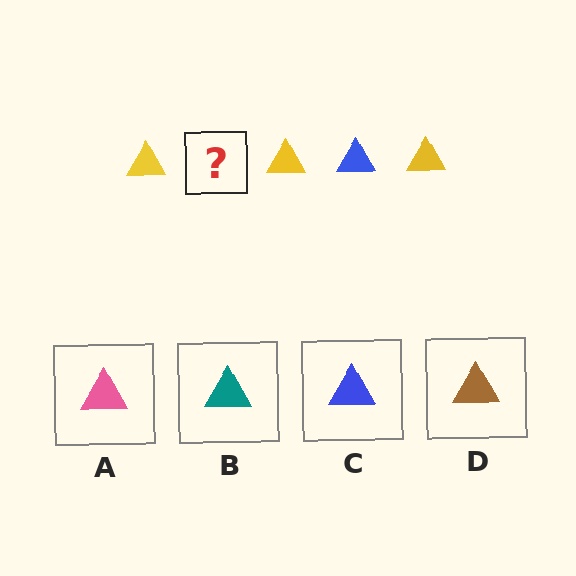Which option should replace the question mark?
Option C.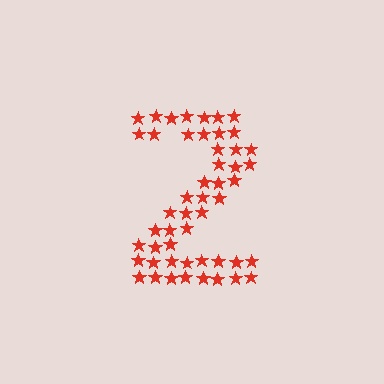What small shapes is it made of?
It is made of small stars.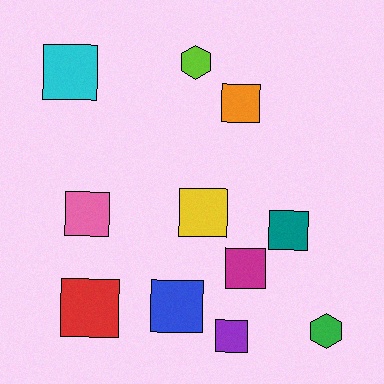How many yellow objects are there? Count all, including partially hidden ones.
There is 1 yellow object.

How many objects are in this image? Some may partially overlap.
There are 11 objects.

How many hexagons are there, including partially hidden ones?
There are 2 hexagons.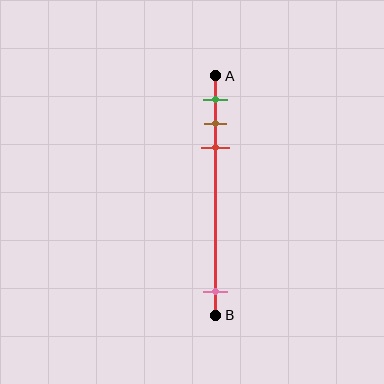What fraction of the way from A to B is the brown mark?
The brown mark is approximately 20% (0.2) of the way from A to B.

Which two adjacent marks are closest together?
The brown and red marks are the closest adjacent pair.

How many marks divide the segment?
There are 4 marks dividing the segment.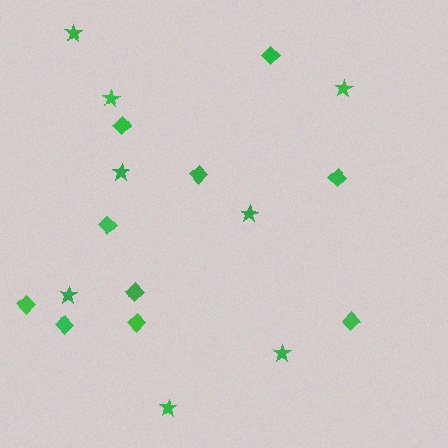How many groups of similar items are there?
There are 2 groups: one group of stars (8) and one group of diamonds (10).